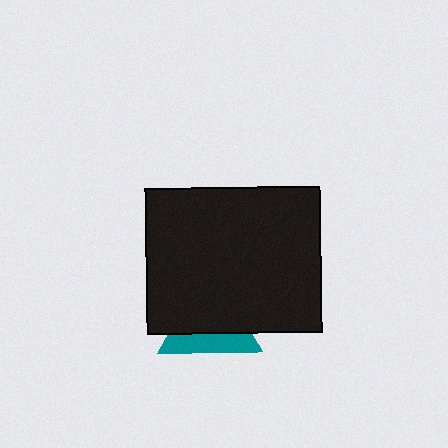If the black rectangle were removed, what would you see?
You would see the complete teal triangle.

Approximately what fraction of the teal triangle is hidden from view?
Roughly 62% of the teal triangle is hidden behind the black rectangle.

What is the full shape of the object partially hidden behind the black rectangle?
The partially hidden object is a teal triangle.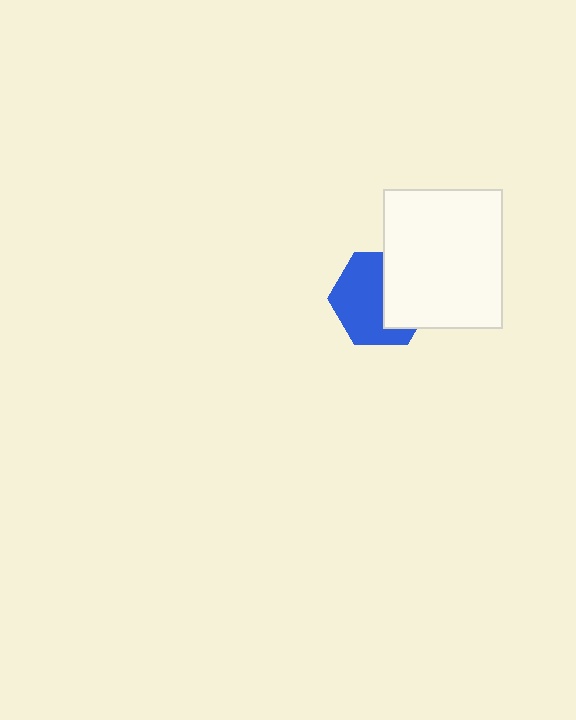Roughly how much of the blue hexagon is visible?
About half of it is visible (roughly 59%).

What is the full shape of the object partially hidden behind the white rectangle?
The partially hidden object is a blue hexagon.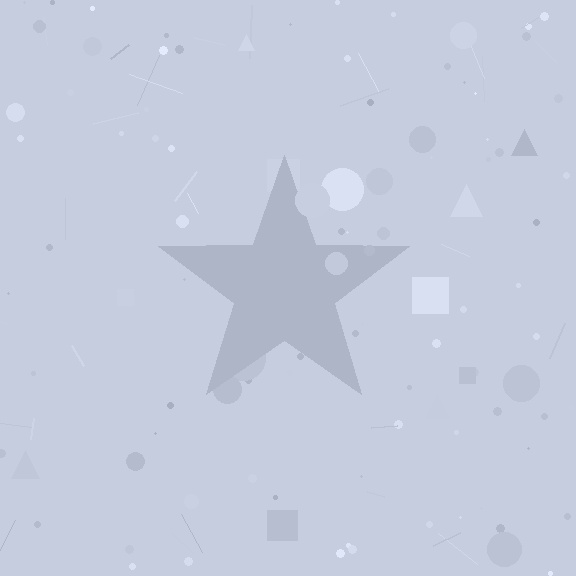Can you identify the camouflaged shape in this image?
The camouflaged shape is a star.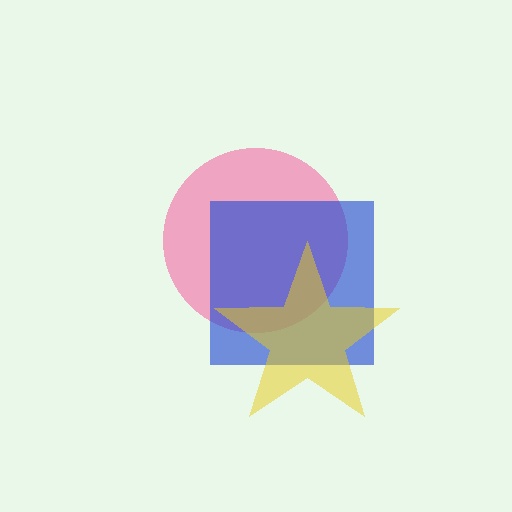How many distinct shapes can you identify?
There are 3 distinct shapes: a pink circle, a blue square, a yellow star.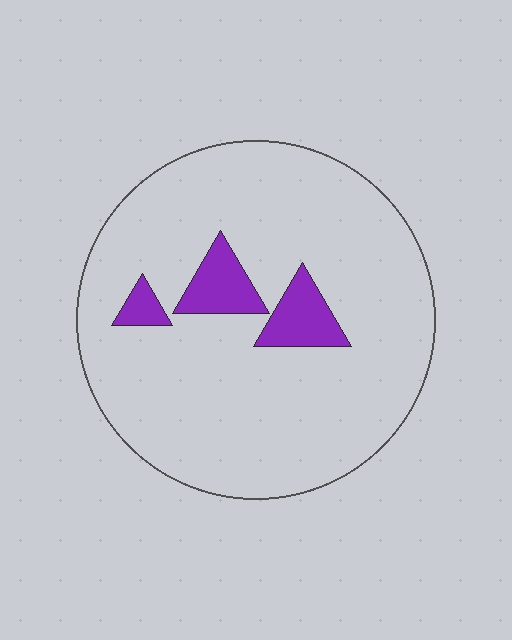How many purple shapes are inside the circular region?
3.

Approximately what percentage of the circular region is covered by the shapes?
Approximately 10%.